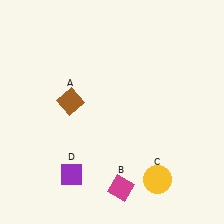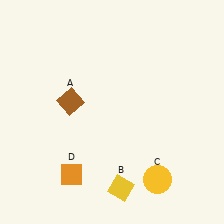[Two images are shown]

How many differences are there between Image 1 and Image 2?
There are 2 differences between the two images.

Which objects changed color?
B changed from magenta to yellow. D changed from purple to orange.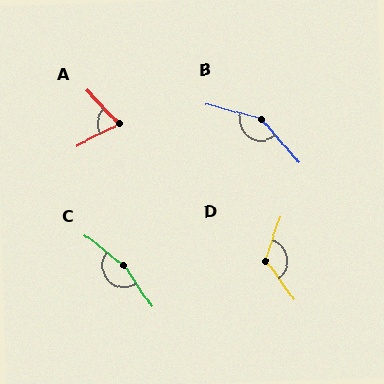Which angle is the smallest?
A, at approximately 73 degrees.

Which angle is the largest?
C, at approximately 164 degrees.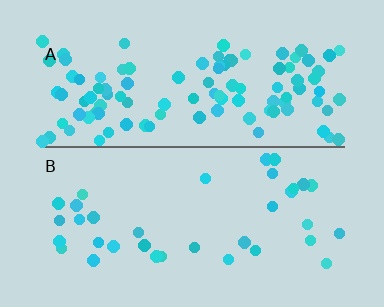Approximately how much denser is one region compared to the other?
Approximately 3.0× — region A over region B.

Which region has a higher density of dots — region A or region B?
A (the top).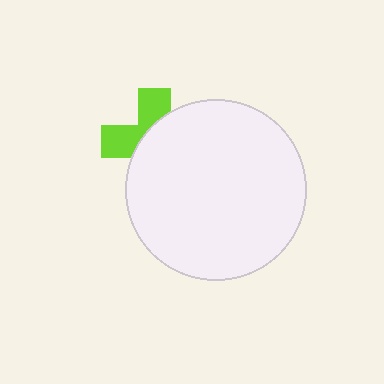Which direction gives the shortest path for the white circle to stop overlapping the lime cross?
Moving toward the lower-right gives the shortest separation.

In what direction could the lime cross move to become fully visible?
The lime cross could move toward the upper-left. That would shift it out from behind the white circle entirely.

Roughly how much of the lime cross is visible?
A small part of it is visible (roughly 40%).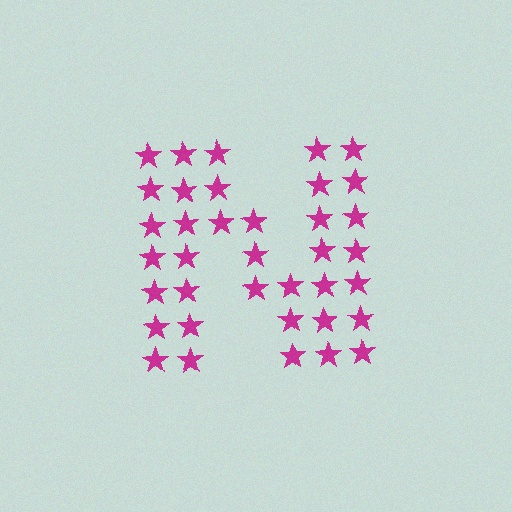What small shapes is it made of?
It is made of small stars.